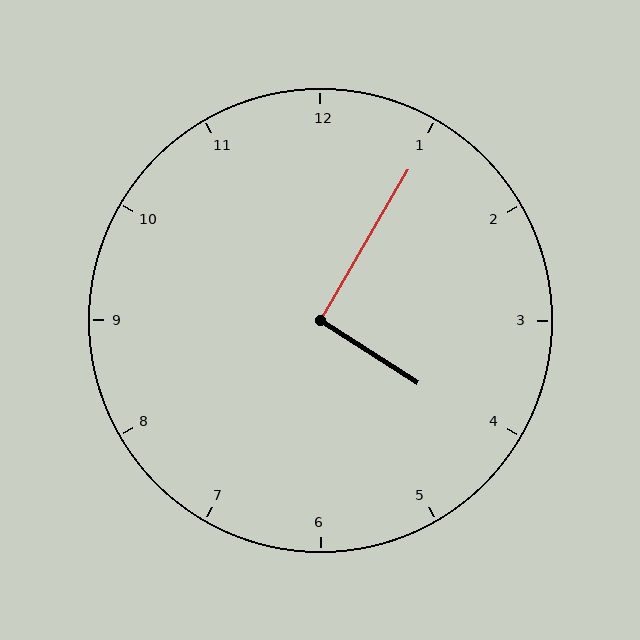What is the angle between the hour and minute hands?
Approximately 92 degrees.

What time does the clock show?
4:05.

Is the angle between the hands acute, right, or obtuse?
It is right.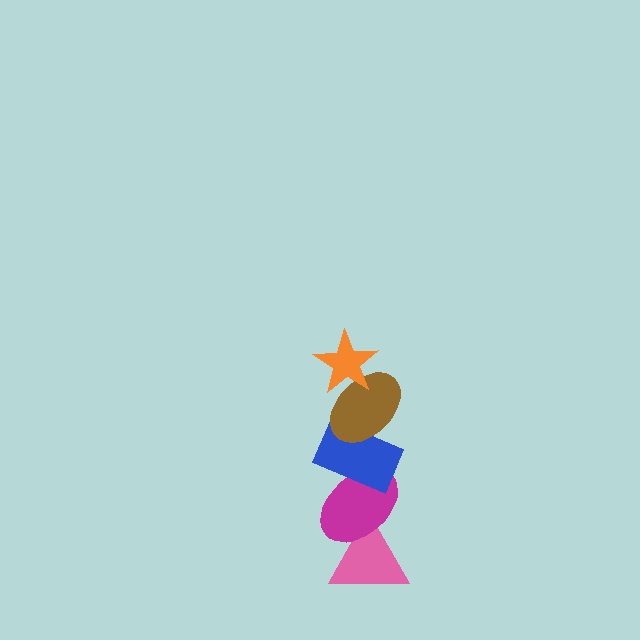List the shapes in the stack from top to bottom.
From top to bottom: the orange star, the brown ellipse, the blue rectangle, the magenta ellipse, the pink triangle.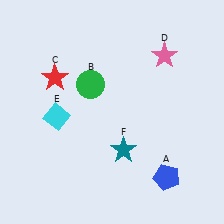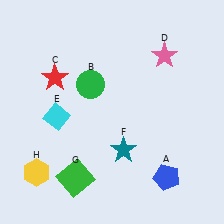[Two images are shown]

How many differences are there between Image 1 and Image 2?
There are 2 differences between the two images.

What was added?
A green square (G), a yellow hexagon (H) were added in Image 2.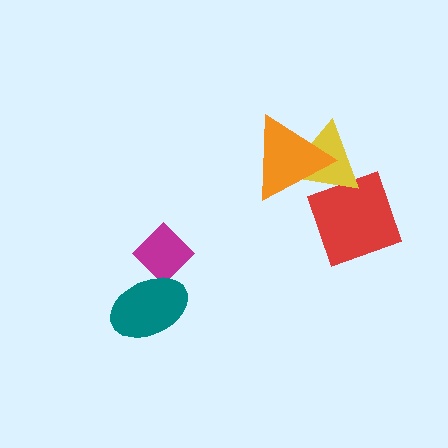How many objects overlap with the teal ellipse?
1 object overlaps with the teal ellipse.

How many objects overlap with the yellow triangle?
2 objects overlap with the yellow triangle.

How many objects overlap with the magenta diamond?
1 object overlaps with the magenta diamond.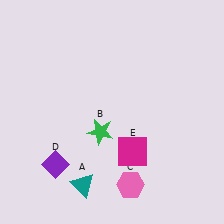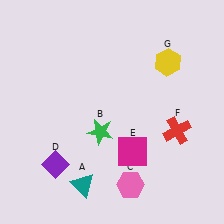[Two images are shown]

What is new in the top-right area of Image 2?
A yellow hexagon (G) was added in the top-right area of Image 2.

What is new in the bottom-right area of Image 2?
A red cross (F) was added in the bottom-right area of Image 2.